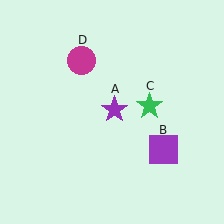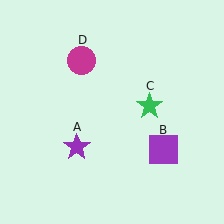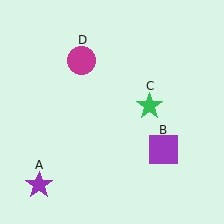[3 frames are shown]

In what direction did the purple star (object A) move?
The purple star (object A) moved down and to the left.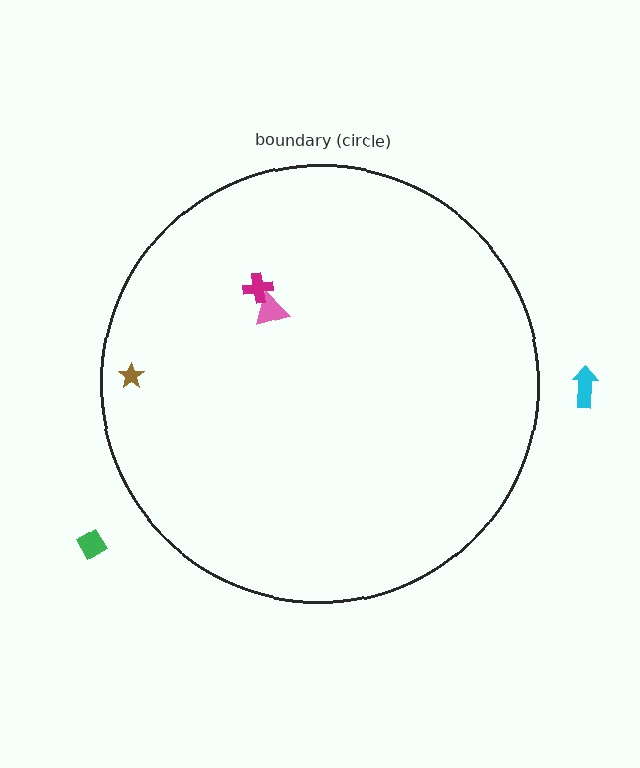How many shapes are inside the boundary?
3 inside, 2 outside.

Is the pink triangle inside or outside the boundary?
Inside.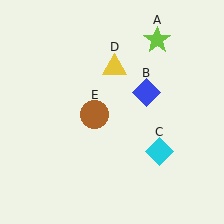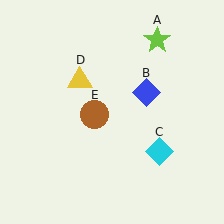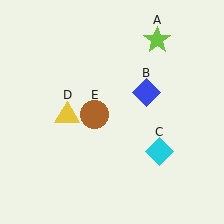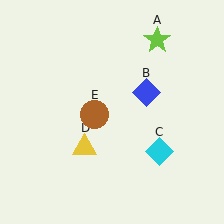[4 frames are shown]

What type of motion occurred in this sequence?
The yellow triangle (object D) rotated counterclockwise around the center of the scene.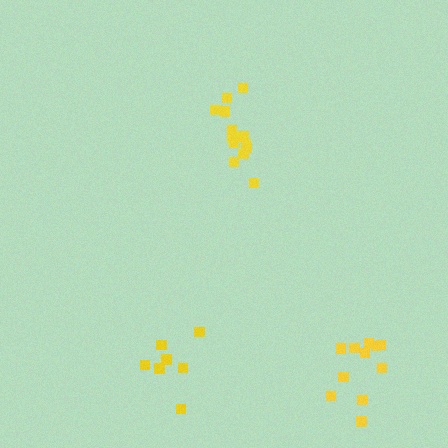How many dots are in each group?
Group 1: 14 dots, Group 2: 8 dots, Group 3: 11 dots (33 total).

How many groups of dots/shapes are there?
There are 3 groups.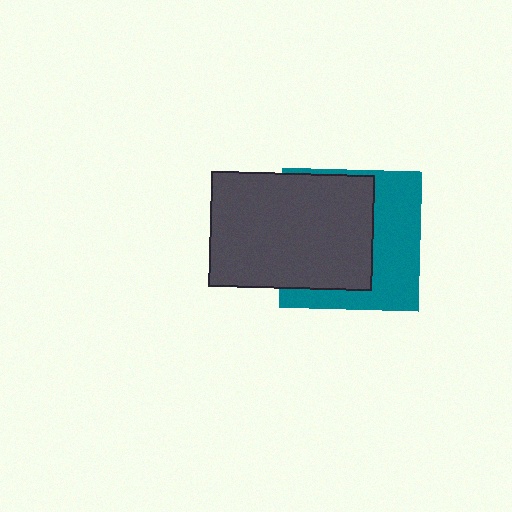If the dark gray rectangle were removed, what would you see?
You would see the complete teal square.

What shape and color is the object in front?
The object in front is a dark gray rectangle.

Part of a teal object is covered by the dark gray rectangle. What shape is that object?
It is a square.